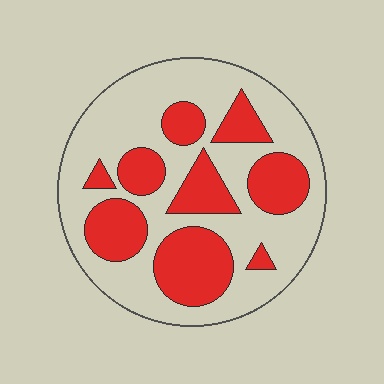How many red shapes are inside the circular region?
9.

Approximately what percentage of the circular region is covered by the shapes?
Approximately 35%.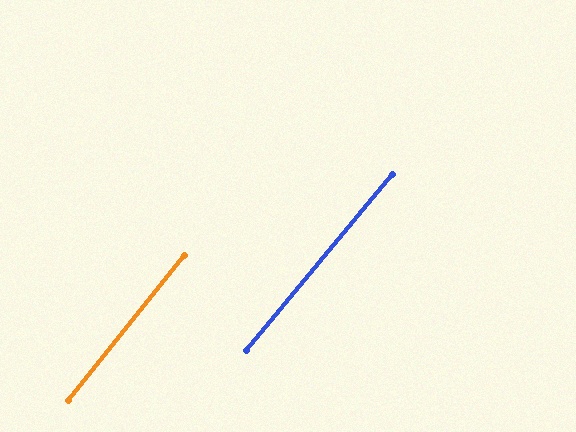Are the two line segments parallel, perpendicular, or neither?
Parallel — their directions differ by only 1.4°.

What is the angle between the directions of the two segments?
Approximately 1 degree.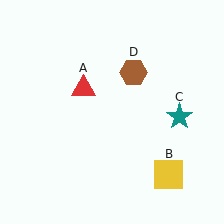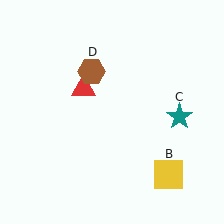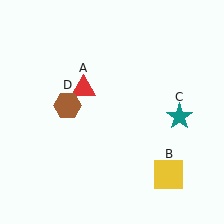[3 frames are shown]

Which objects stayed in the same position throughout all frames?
Red triangle (object A) and yellow square (object B) and teal star (object C) remained stationary.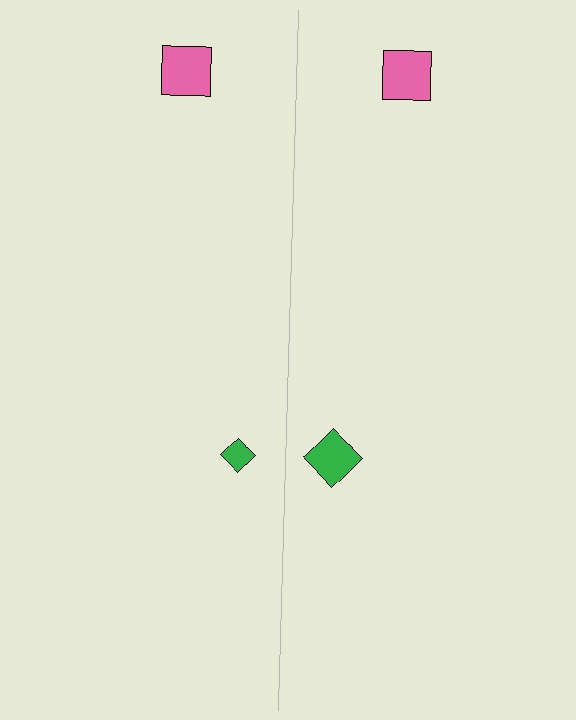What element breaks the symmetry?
The green diamond on the right side has a different size than its mirror counterpart.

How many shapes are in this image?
There are 4 shapes in this image.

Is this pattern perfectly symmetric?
No, the pattern is not perfectly symmetric. The green diamond on the right side has a different size than its mirror counterpart.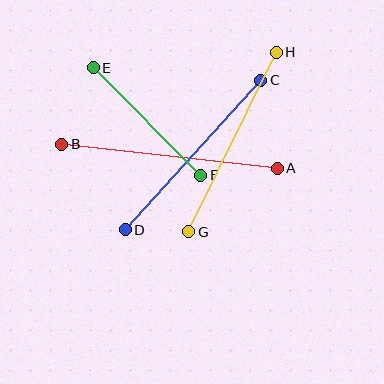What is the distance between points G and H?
The distance is approximately 200 pixels.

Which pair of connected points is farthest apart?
Points A and B are farthest apart.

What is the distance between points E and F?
The distance is approximately 152 pixels.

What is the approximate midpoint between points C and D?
The midpoint is at approximately (193, 155) pixels.